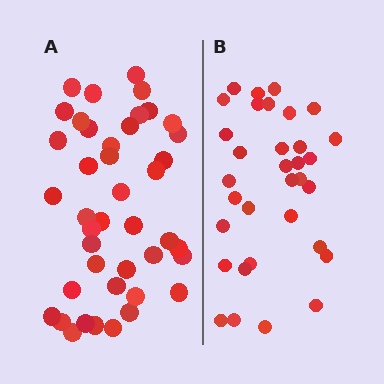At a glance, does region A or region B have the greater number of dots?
Region A (the left region) has more dots.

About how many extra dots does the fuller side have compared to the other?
Region A has roughly 8 or so more dots than region B.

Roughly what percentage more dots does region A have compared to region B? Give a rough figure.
About 25% more.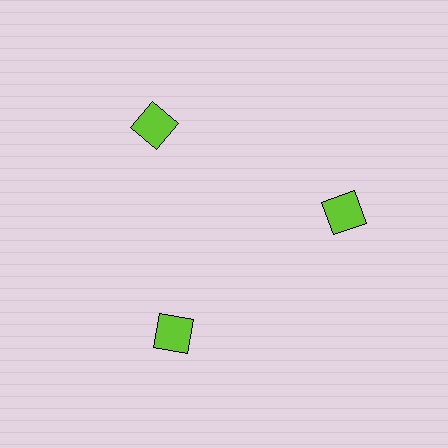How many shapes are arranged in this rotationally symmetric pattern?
There are 3 shapes, arranged in 3 groups of 1.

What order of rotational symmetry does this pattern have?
This pattern has 3-fold rotational symmetry.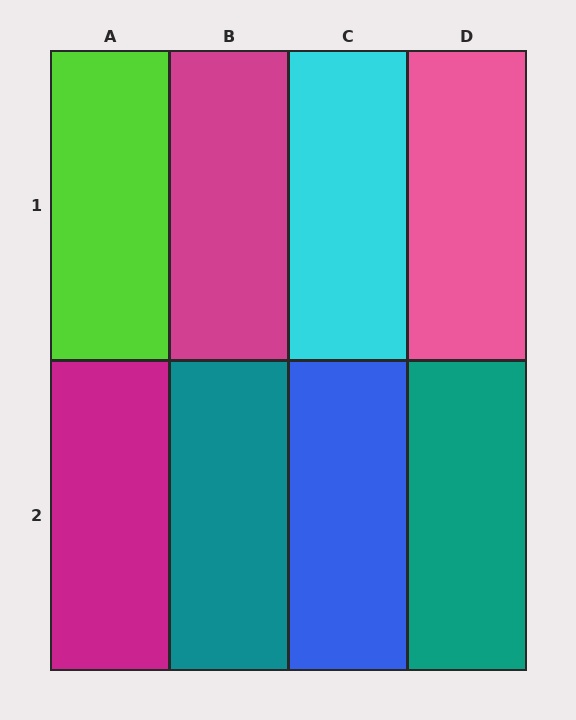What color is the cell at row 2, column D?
Teal.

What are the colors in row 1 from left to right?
Lime, magenta, cyan, pink.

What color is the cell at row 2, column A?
Magenta.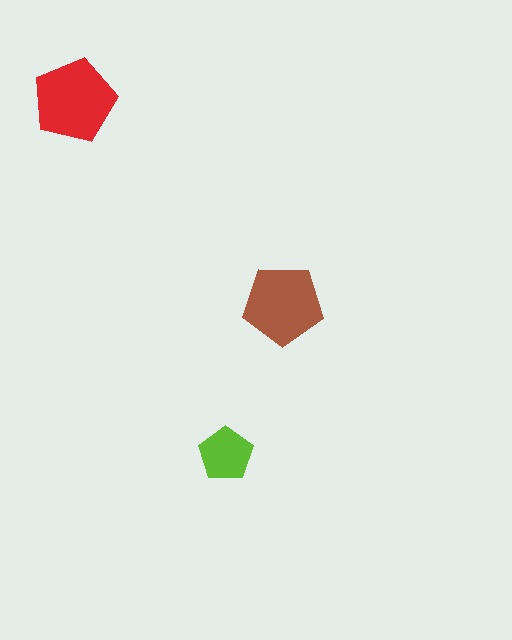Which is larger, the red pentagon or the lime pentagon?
The red one.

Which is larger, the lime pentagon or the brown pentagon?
The brown one.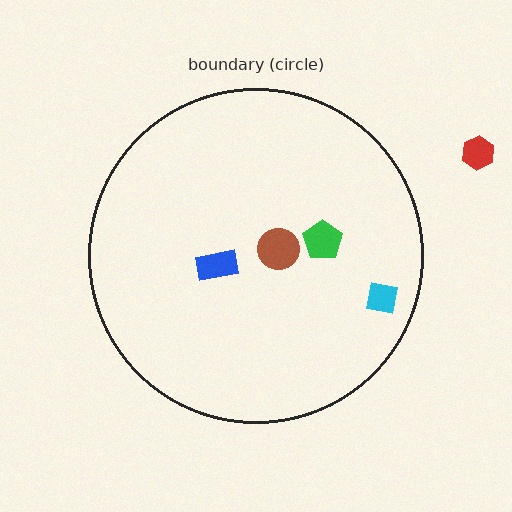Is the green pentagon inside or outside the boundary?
Inside.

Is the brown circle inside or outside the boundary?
Inside.